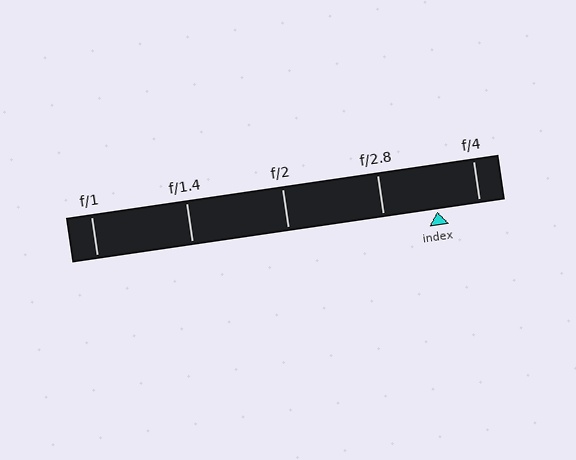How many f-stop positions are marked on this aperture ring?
There are 5 f-stop positions marked.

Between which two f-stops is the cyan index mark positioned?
The index mark is between f/2.8 and f/4.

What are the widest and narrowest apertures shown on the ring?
The widest aperture shown is f/1 and the narrowest is f/4.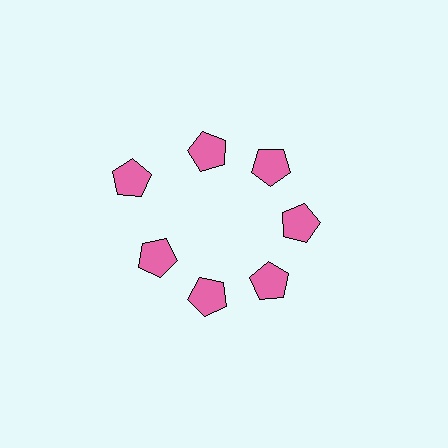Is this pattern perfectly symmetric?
No. The 7 pink pentagons are arranged in a ring, but one element near the 10 o'clock position is pushed outward from the center, breaking the 7-fold rotational symmetry.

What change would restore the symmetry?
The symmetry would be restored by moving it inward, back onto the ring so that all 7 pentagons sit at equal angles and equal distance from the center.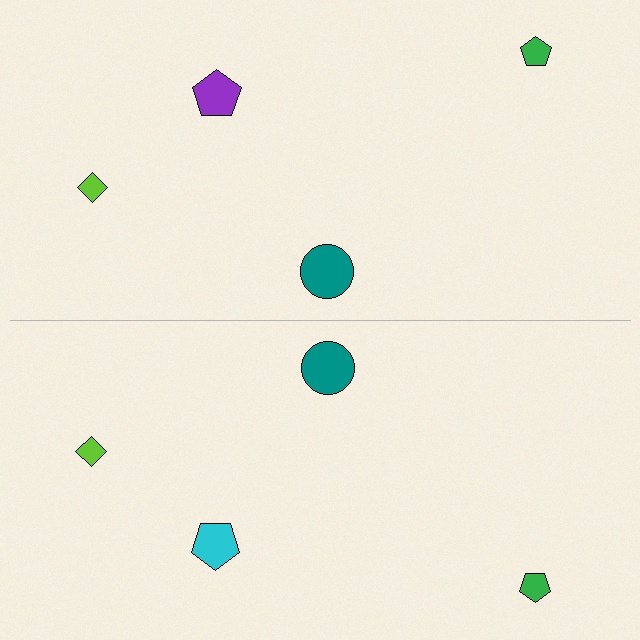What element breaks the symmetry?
The cyan pentagon on the bottom side breaks the symmetry — its mirror counterpart is purple.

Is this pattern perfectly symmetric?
No, the pattern is not perfectly symmetric. The cyan pentagon on the bottom side breaks the symmetry — its mirror counterpart is purple.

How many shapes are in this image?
There are 8 shapes in this image.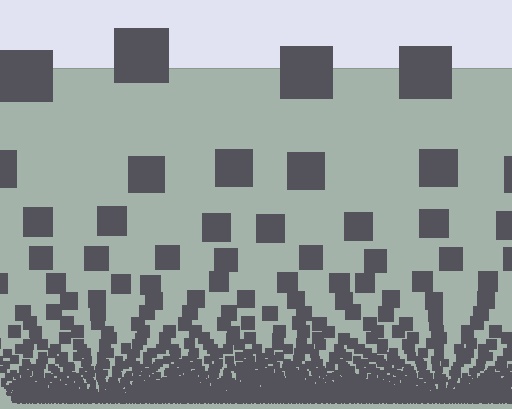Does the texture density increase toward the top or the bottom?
Density increases toward the bottom.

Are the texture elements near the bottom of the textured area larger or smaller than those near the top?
Smaller. The gradient is inverted — elements near the bottom are smaller and denser.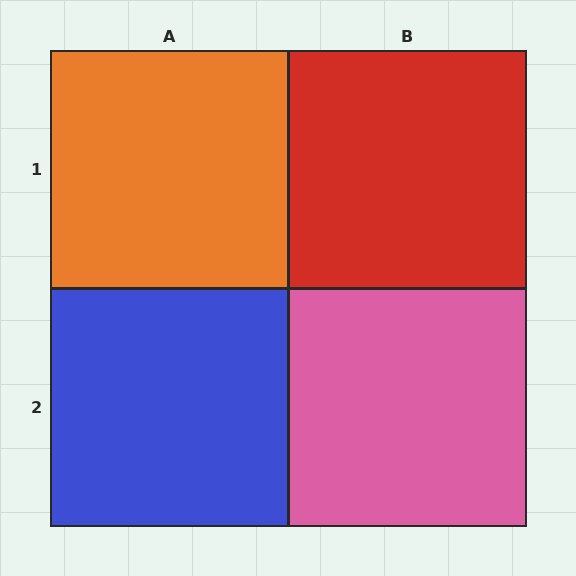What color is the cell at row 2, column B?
Pink.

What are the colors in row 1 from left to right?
Orange, red.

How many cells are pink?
1 cell is pink.